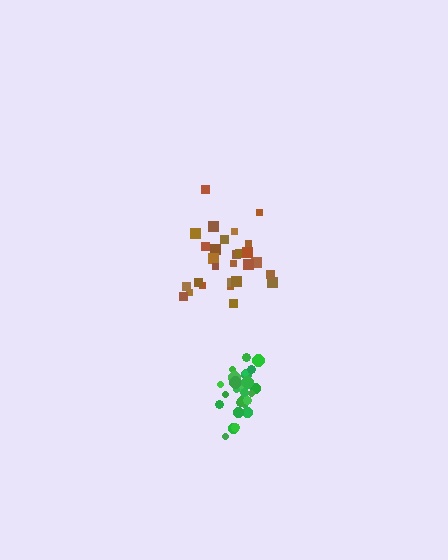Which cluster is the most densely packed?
Green.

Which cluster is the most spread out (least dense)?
Brown.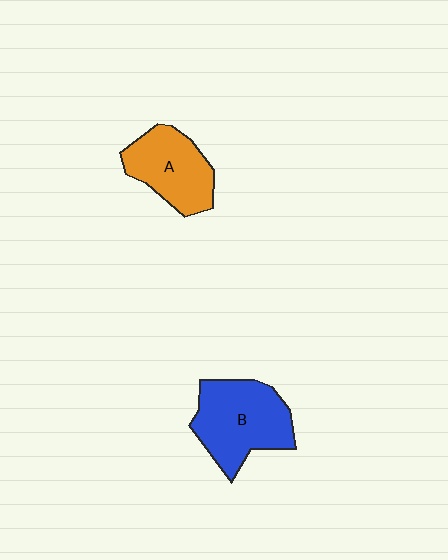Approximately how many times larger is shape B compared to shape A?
Approximately 1.3 times.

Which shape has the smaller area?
Shape A (orange).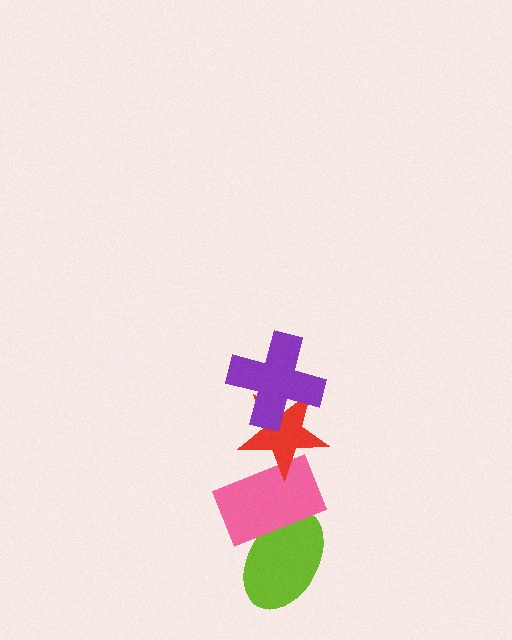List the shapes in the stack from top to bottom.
From top to bottom: the purple cross, the red star, the pink rectangle, the lime ellipse.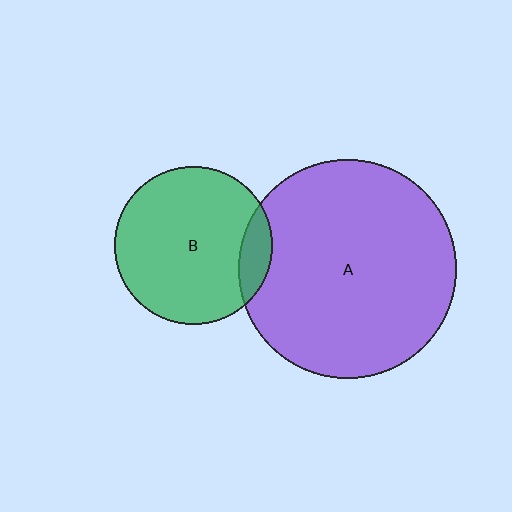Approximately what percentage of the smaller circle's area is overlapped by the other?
Approximately 10%.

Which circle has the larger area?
Circle A (purple).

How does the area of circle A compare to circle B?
Approximately 1.9 times.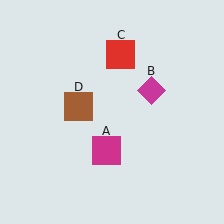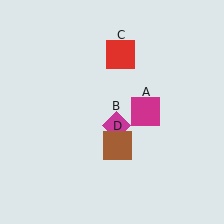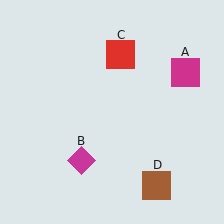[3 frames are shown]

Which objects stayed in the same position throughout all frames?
Red square (object C) remained stationary.